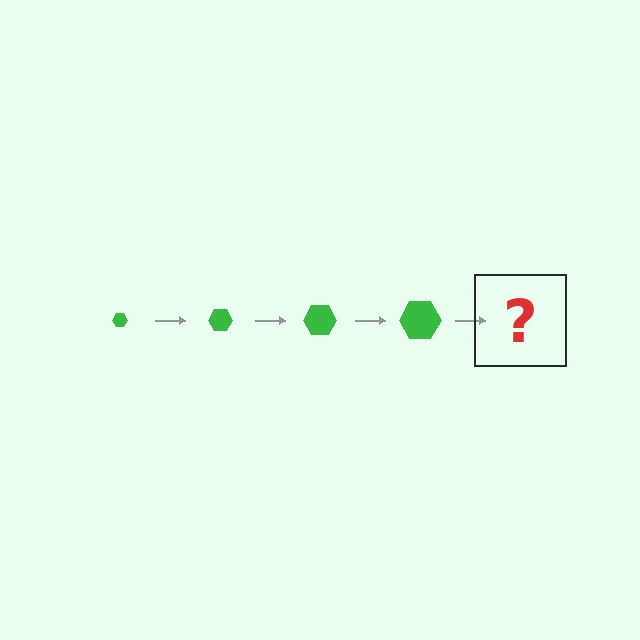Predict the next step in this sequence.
The next step is a green hexagon, larger than the previous one.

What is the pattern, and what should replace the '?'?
The pattern is that the hexagon gets progressively larger each step. The '?' should be a green hexagon, larger than the previous one.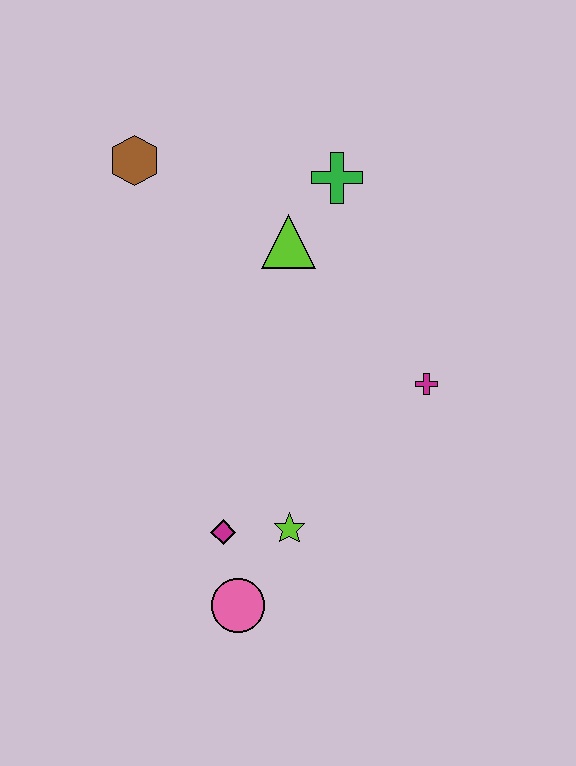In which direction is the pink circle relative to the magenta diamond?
The pink circle is below the magenta diamond.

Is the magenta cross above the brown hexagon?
No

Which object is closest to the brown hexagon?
The lime triangle is closest to the brown hexagon.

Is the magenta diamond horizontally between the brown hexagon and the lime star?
Yes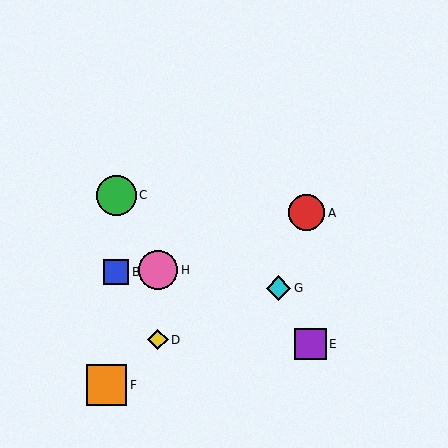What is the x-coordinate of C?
Object C is at x≈116.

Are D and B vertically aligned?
No, D is at x≈158 and B is at x≈116.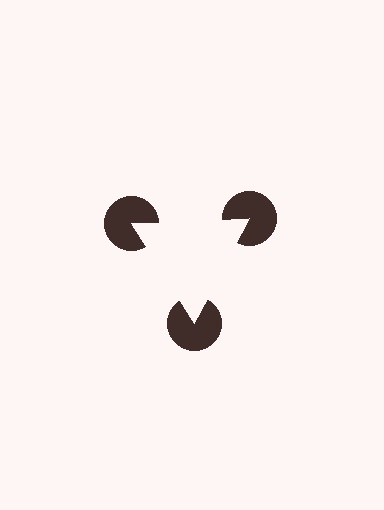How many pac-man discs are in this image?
There are 3 — one at each vertex of the illusory triangle.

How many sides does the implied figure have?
3 sides.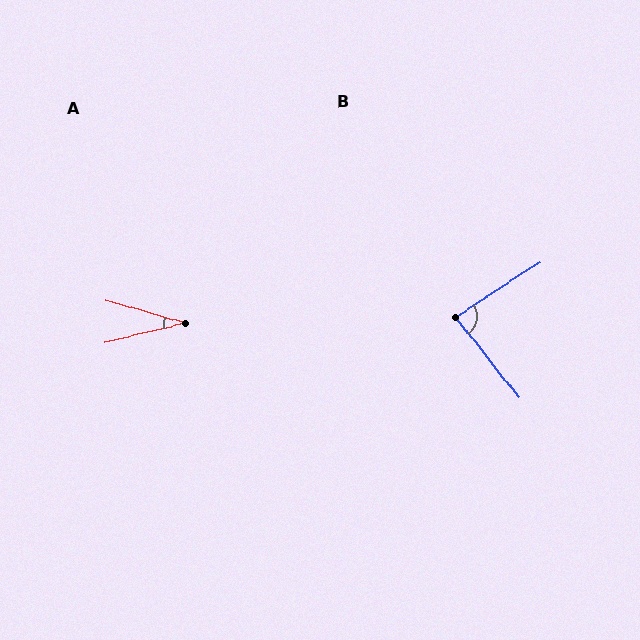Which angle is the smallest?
A, at approximately 30 degrees.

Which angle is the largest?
B, at approximately 85 degrees.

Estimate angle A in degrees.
Approximately 30 degrees.